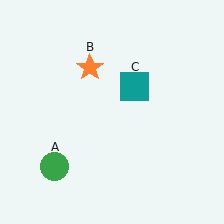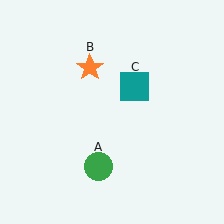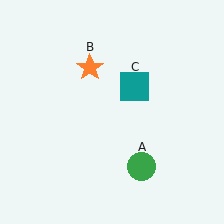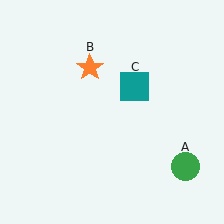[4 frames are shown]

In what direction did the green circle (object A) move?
The green circle (object A) moved right.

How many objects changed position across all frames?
1 object changed position: green circle (object A).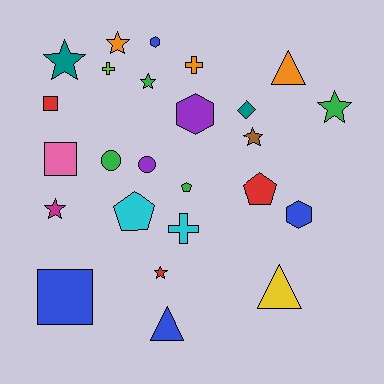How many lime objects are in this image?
There is 1 lime object.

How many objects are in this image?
There are 25 objects.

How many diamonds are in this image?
There is 1 diamond.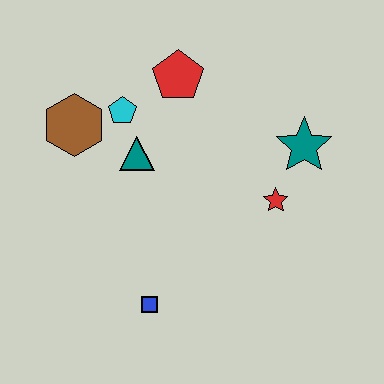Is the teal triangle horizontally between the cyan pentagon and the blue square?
Yes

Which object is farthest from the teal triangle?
The teal star is farthest from the teal triangle.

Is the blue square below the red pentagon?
Yes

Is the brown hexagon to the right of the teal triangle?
No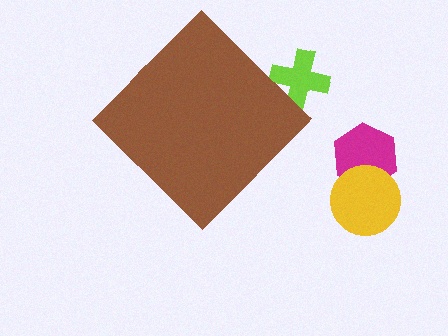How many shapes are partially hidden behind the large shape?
1 shape is partially hidden.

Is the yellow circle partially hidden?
No, the yellow circle is fully visible.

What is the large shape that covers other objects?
A brown diamond.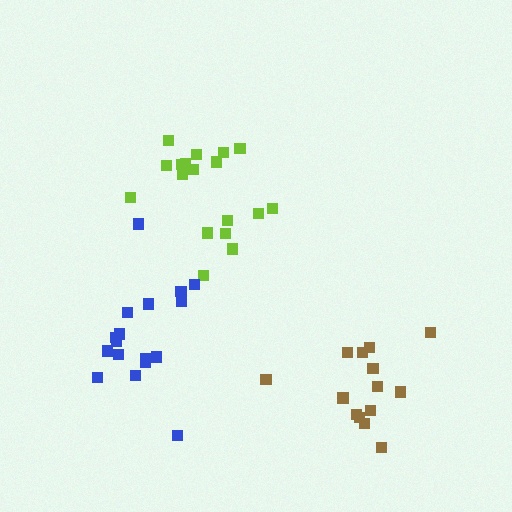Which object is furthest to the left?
The blue cluster is leftmost.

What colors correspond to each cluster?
The clusters are colored: lime, brown, blue.